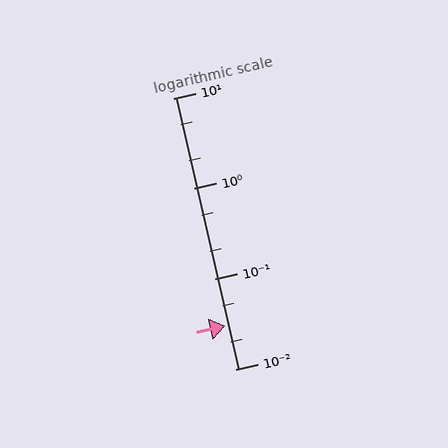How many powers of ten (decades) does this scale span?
The scale spans 3 decades, from 0.01 to 10.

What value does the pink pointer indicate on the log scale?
The pointer indicates approximately 0.03.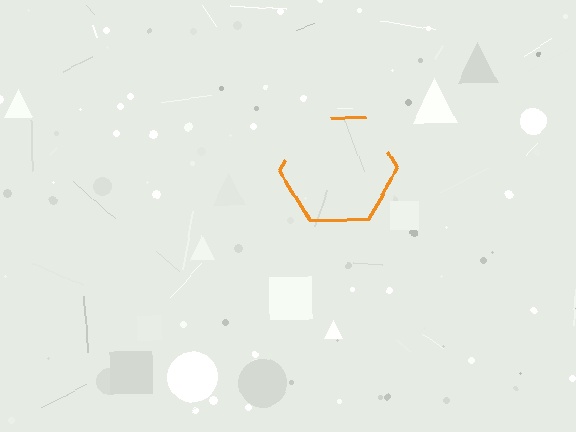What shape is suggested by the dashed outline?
The dashed outline suggests a hexagon.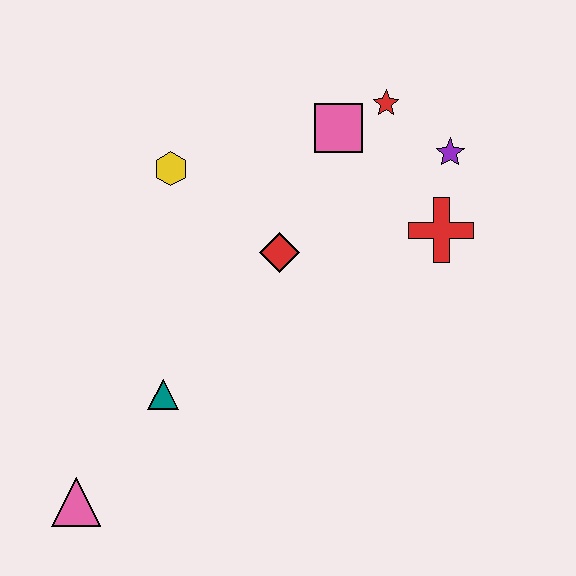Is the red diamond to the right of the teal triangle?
Yes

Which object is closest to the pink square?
The red star is closest to the pink square.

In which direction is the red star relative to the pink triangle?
The red star is above the pink triangle.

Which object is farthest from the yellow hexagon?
The pink triangle is farthest from the yellow hexagon.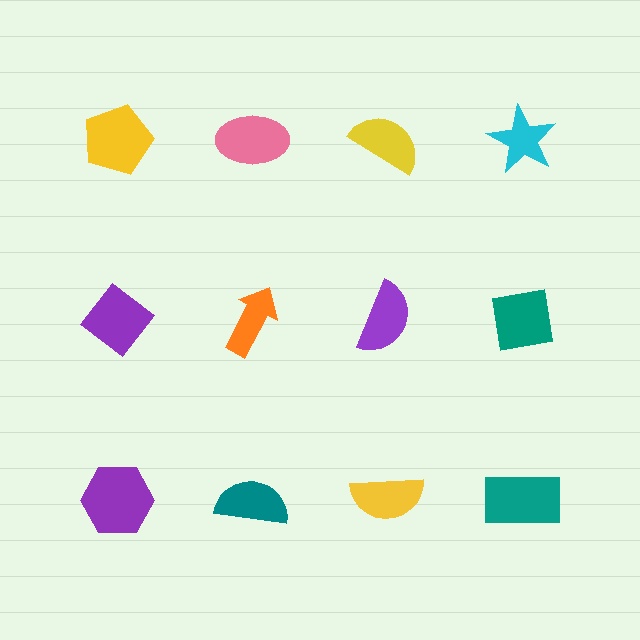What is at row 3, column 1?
A purple hexagon.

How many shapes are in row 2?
4 shapes.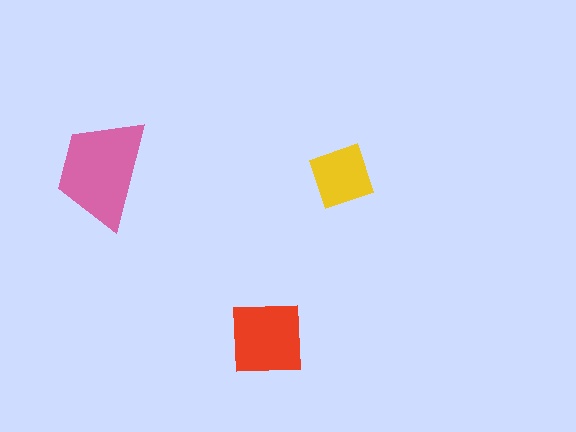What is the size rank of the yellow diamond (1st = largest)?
3rd.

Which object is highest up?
The pink trapezoid is topmost.